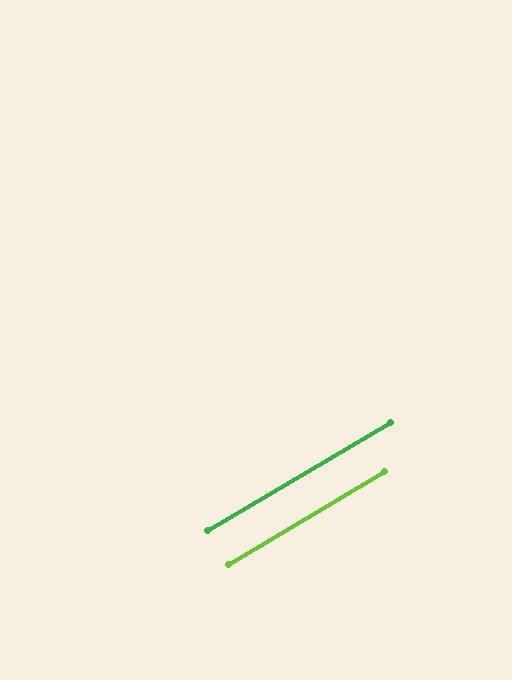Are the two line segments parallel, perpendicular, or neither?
Parallel — their directions differ by only 0.4°.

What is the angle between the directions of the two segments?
Approximately 0 degrees.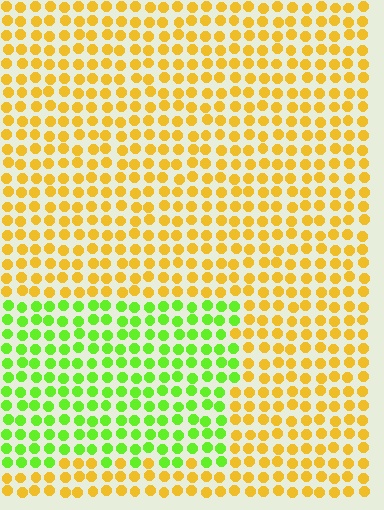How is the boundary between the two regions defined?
The boundary is defined purely by a slight shift in hue (about 58 degrees). Spacing, size, and orientation are identical on both sides.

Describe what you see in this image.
The image is filled with small yellow elements in a uniform arrangement. A rectangle-shaped region is visible where the elements are tinted to a slightly different hue, forming a subtle color boundary.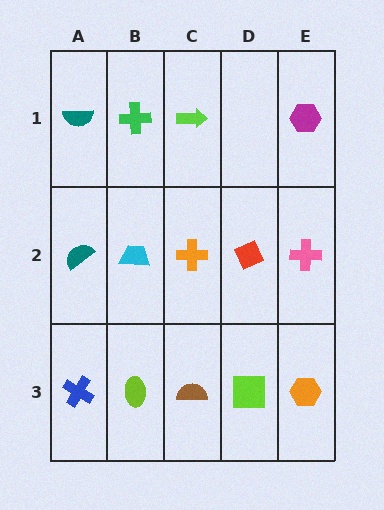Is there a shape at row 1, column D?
No, that cell is empty.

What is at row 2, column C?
An orange cross.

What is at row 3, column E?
An orange hexagon.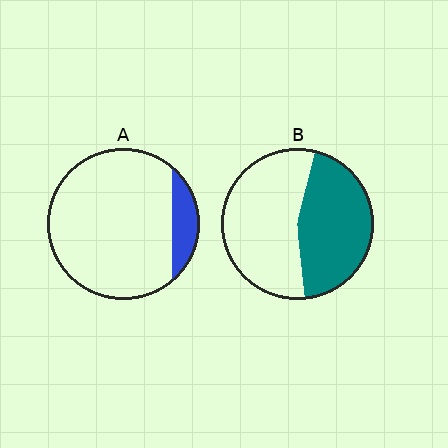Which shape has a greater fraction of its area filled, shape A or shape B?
Shape B.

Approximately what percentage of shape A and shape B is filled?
A is approximately 15% and B is approximately 45%.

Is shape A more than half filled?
No.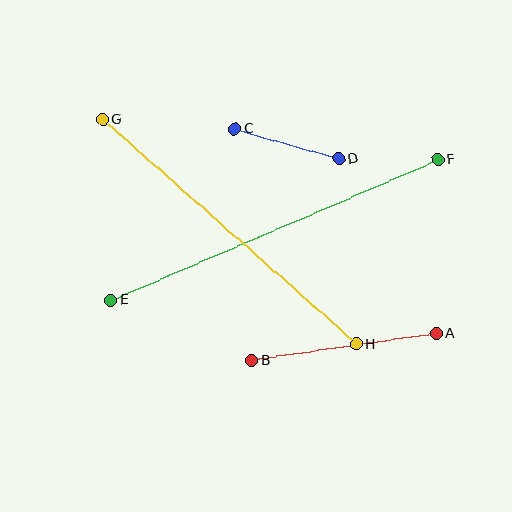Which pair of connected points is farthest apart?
Points E and F are farthest apart.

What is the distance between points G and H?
The distance is approximately 339 pixels.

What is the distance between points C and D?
The distance is approximately 108 pixels.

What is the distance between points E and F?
The distance is approximately 356 pixels.